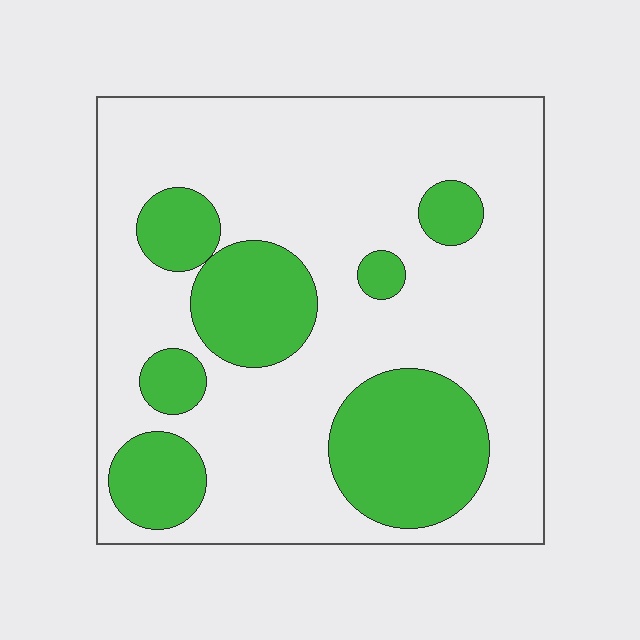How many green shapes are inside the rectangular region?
7.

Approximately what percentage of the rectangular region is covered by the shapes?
Approximately 30%.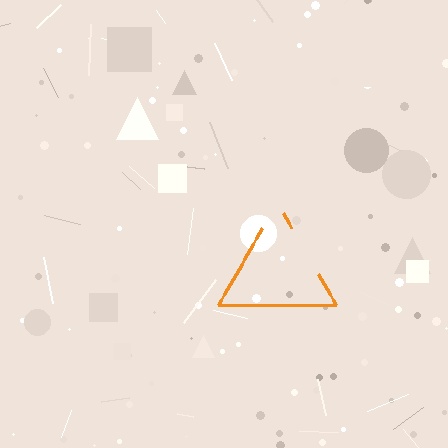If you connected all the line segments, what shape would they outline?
They would outline a triangle.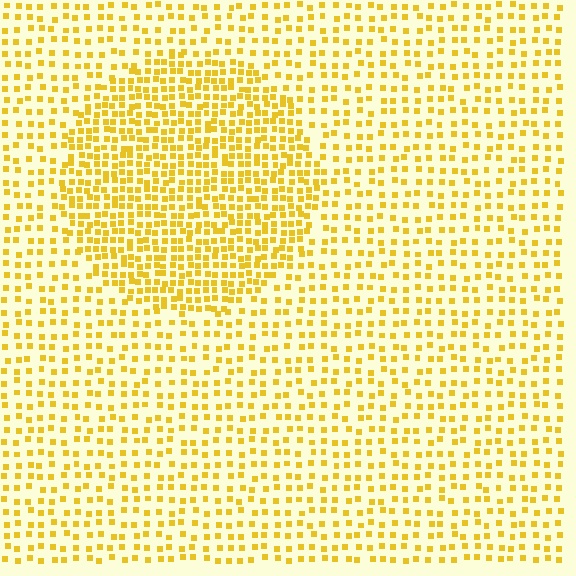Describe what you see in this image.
The image contains small yellow elements arranged at two different densities. A circle-shaped region is visible where the elements are more densely packed than the surrounding area.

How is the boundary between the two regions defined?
The boundary is defined by a change in element density (approximately 1.9x ratio). All elements are the same color, size, and shape.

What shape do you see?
I see a circle.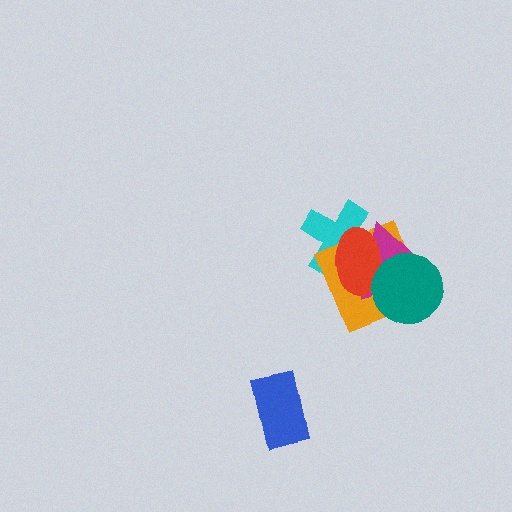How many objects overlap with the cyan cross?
3 objects overlap with the cyan cross.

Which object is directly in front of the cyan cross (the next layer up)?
The orange square is directly in front of the cyan cross.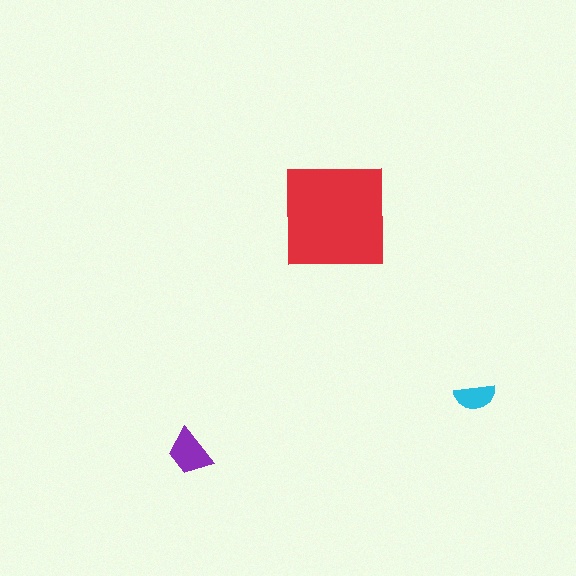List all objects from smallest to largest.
The cyan semicircle, the purple trapezoid, the red square.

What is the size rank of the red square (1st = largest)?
1st.